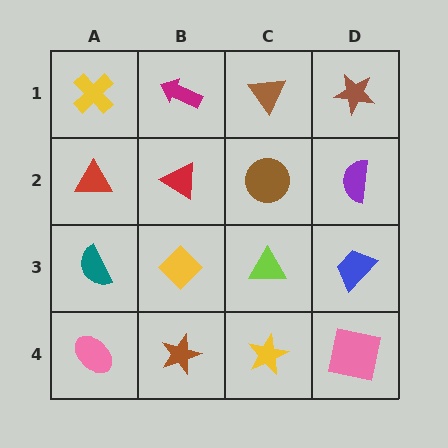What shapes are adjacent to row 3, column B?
A red triangle (row 2, column B), a brown star (row 4, column B), a teal semicircle (row 3, column A), a lime triangle (row 3, column C).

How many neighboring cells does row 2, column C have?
4.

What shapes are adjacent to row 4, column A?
A teal semicircle (row 3, column A), a brown star (row 4, column B).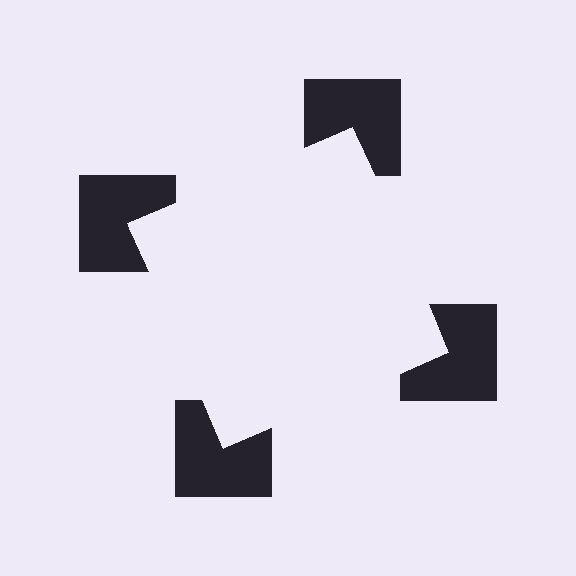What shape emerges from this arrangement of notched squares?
An illusory square — its edges are inferred from the aligned wedge cuts in the notched squares, not physically drawn.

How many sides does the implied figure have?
4 sides.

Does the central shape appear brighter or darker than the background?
It typically appears slightly brighter than the background, even though no actual brightness change is drawn.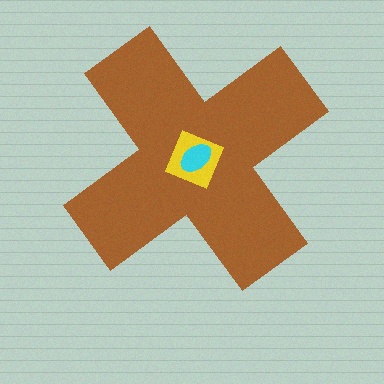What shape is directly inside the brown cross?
The yellow square.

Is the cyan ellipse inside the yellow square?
Yes.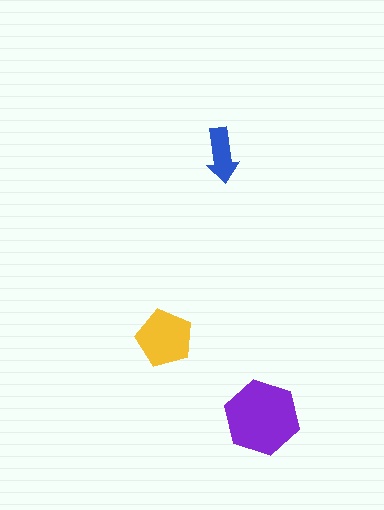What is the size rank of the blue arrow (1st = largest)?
3rd.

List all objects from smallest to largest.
The blue arrow, the yellow pentagon, the purple hexagon.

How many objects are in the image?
There are 3 objects in the image.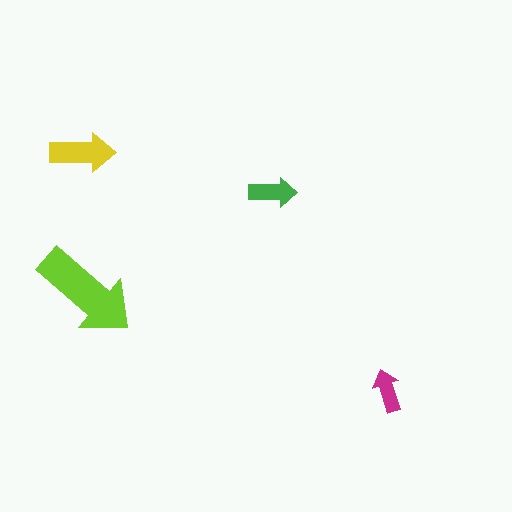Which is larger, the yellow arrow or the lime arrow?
The lime one.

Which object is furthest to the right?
The magenta arrow is rightmost.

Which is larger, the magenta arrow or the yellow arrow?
The yellow one.